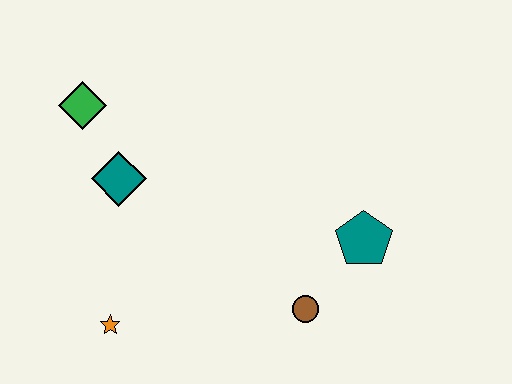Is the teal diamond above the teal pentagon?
Yes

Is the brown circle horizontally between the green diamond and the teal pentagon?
Yes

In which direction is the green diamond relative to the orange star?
The green diamond is above the orange star.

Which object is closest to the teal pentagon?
The brown circle is closest to the teal pentagon.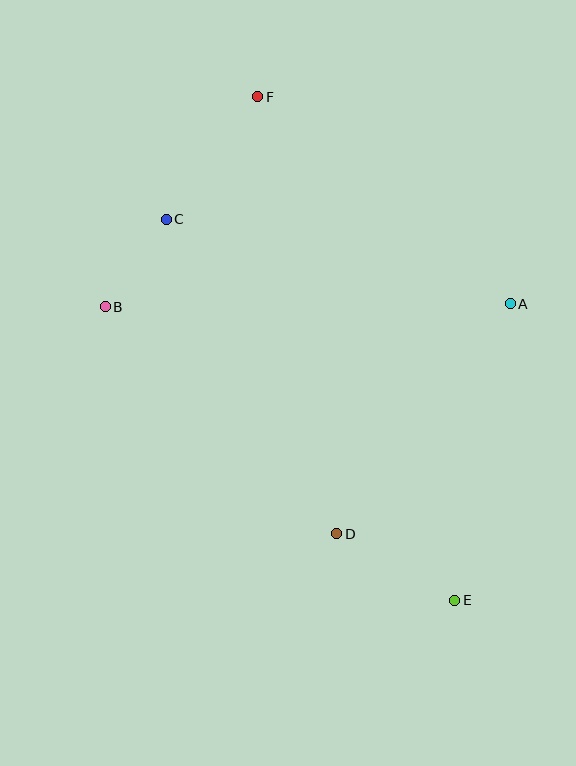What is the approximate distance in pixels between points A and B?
The distance between A and B is approximately 405 pixels.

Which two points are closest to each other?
Points B and C are closest to each other.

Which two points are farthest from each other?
Points E and F are farthest from each other.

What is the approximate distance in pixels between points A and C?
The distance between A and C is approximately 354 pixels.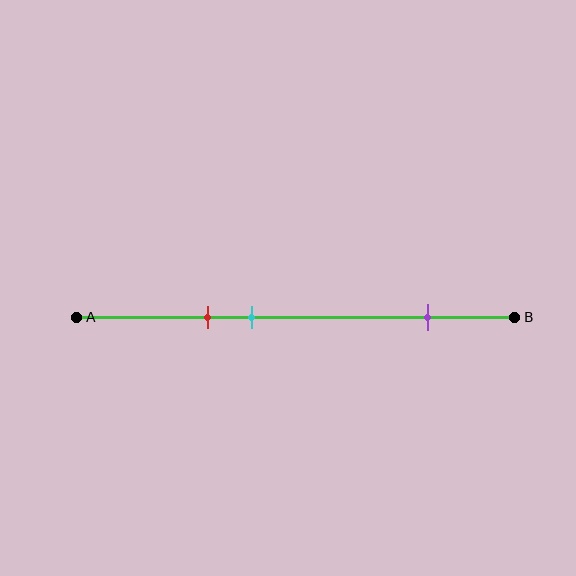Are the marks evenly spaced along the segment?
No, the marks are not evenly spaced.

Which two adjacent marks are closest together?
The red and cyan marks are the closest adjacent pair.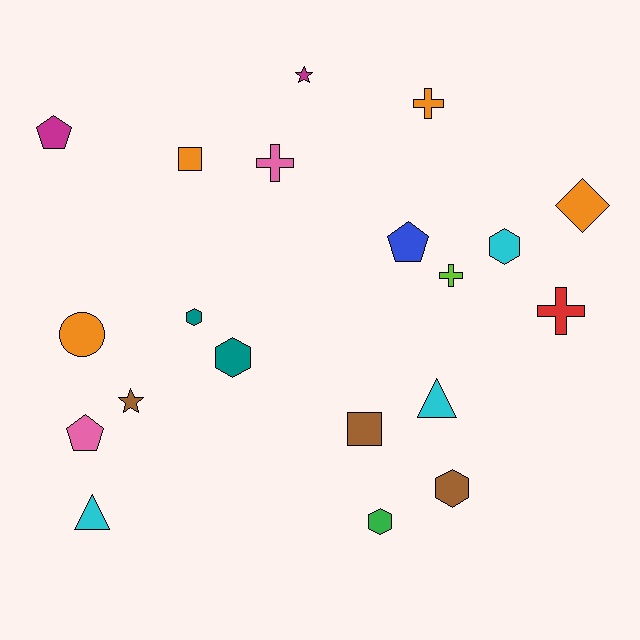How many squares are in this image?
There are 2 squares.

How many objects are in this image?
There are 20 objects.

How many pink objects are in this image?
There are 2 pink objects.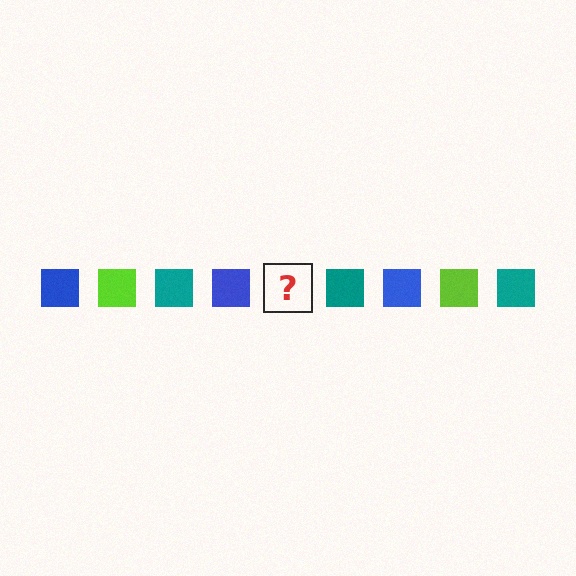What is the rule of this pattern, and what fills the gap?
The rule is that the pattern cycles through blue, lime, teal squares. The gap should be filled with a lime square.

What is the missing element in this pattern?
The missing element is a lime square.